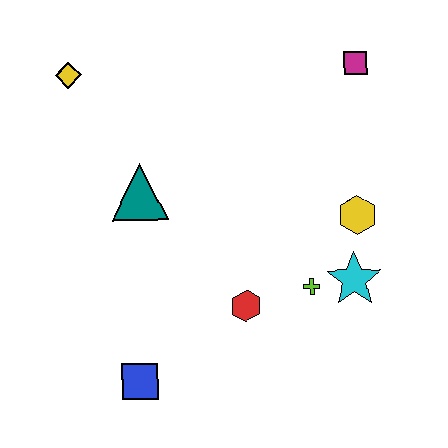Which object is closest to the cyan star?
The lime cross is closest to the cyan star.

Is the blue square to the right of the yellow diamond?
Yes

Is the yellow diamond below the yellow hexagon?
No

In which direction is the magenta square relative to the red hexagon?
The magenta square is above the red hexagon.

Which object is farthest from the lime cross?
The yellow diamond is farthest from the lime cross.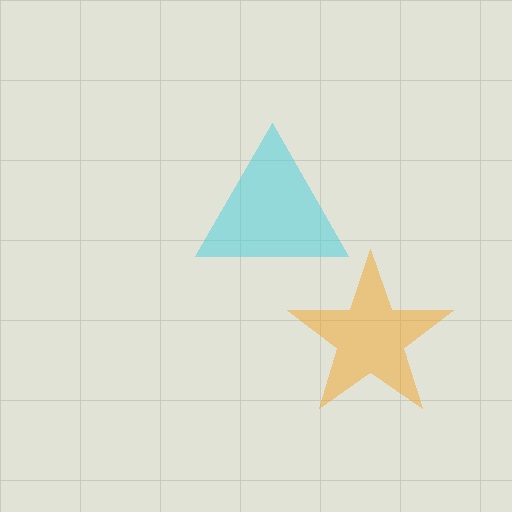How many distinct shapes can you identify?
There are 2 distinct shapes: a cyan triangle, an orange star.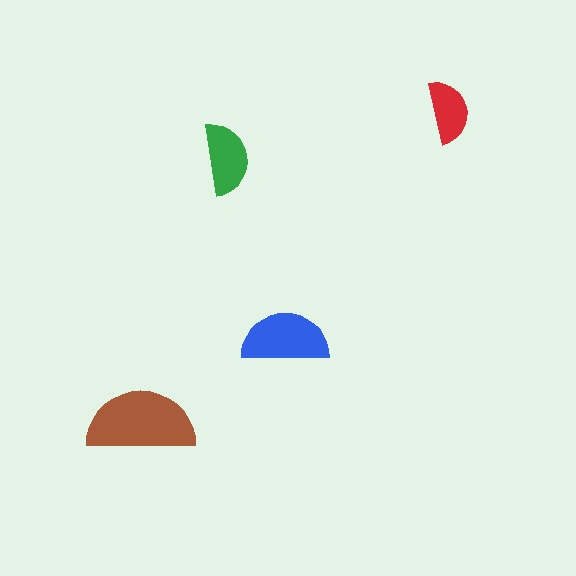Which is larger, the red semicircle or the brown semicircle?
The brown one.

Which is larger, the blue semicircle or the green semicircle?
The blue one.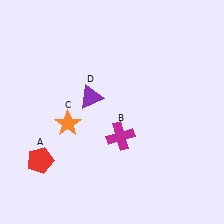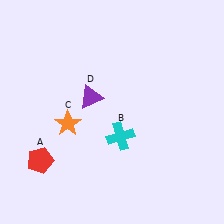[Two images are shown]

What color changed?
The cross (B) changed from magenta in Image 1 to cyan in Image 2.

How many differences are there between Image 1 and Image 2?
There is 1 difference between the two images.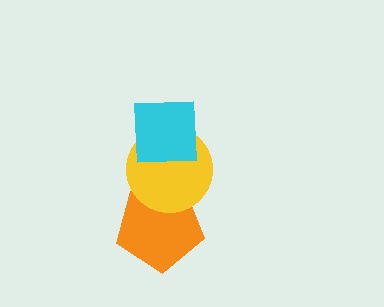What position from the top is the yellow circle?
The yellow circle is 2nd from the top.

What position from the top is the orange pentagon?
The orange pentagon is 3rd from the top.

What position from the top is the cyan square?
The cyan square is 1st from the top.